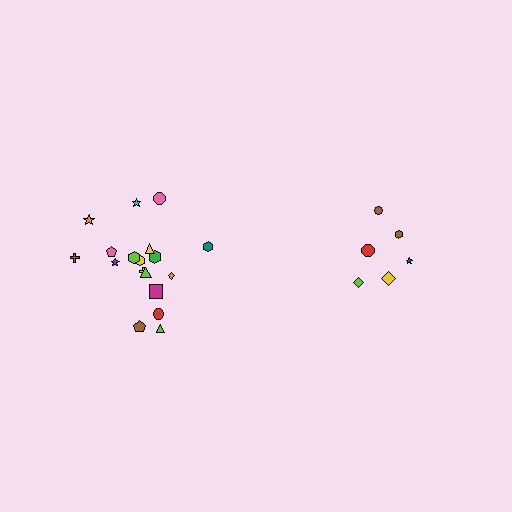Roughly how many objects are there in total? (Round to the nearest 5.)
Roughly 25 objects in total.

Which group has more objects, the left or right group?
The left group.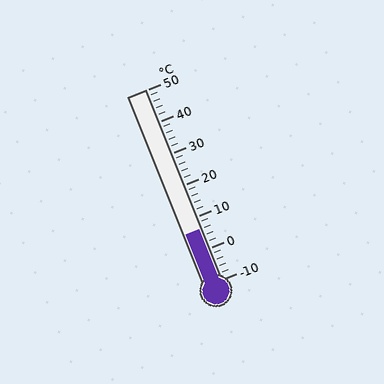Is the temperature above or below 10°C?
The temperature is below 10°C.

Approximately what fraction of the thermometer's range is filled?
The thermometer is filled to approximately 25% of its range.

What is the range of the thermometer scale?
The thermometer scale ranges from -10°C to 50°C.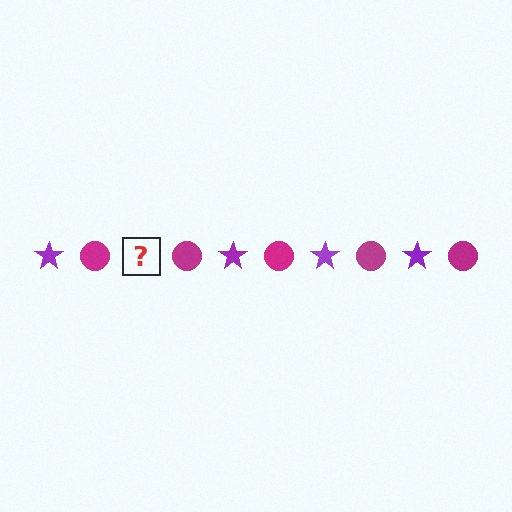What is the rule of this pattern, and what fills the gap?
The rule is that the pattern alternates between purple star and magenta circle. The gap should be filled with a purple star.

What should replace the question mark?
The question mark should be replaced with a purple star.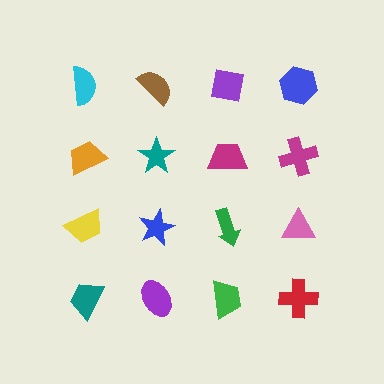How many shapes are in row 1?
4 shapes.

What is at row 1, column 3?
A purple square.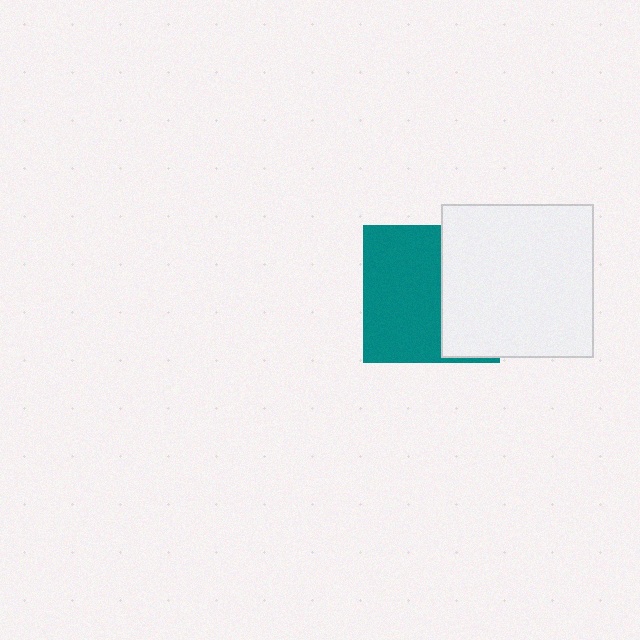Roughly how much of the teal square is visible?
About half of it is visible (roughly 59%).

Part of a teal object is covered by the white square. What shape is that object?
It is a square.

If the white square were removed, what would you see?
You would see the complete teal square.